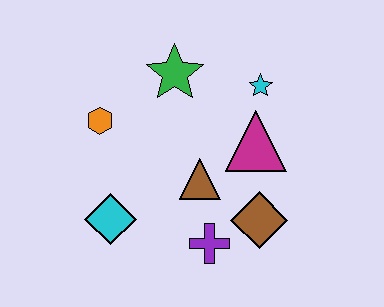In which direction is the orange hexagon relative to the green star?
The orange hexagon is to the left of the green star.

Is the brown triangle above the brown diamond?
Yes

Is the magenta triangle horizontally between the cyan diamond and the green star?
No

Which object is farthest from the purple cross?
The green star is farthest from the purple cross.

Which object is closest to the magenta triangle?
The cyan star is closest to the magenta triangle.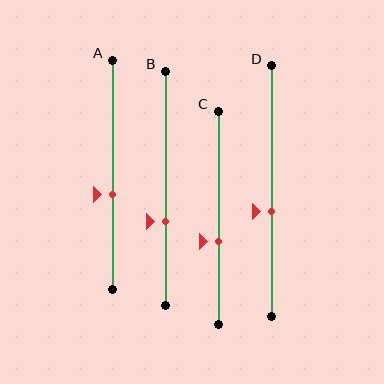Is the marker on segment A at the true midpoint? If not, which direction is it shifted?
No, the marker on segment A is shifted downward by about 8% of the segment length.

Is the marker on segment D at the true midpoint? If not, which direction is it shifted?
No, the marker on segment D is shifted downward by about 8% of the segment length.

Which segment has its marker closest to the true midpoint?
Segment D has its marker closest to the true midpoint.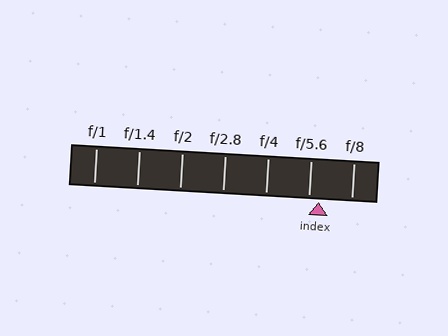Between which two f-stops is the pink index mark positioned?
The index mark is between f/5.6 and f/8.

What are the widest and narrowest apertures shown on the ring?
The widest aperture shown is f/1 and the narrowest is f/8.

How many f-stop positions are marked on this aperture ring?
There are 7 f-stop positions marked.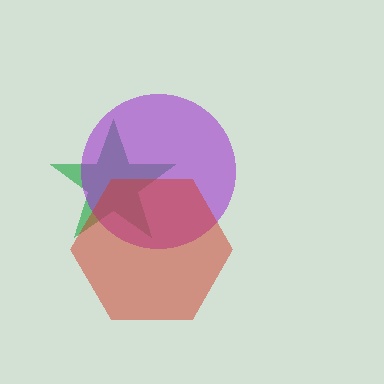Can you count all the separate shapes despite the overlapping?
Yes, there are 3 separate shapes.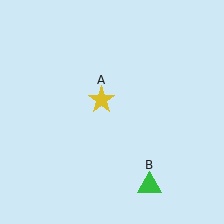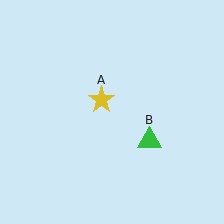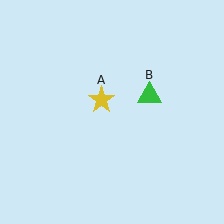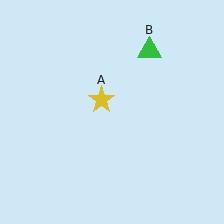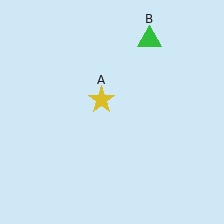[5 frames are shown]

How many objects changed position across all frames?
1 object changed position: green triangle (object B).